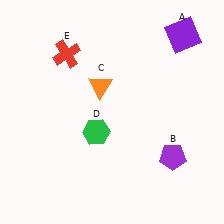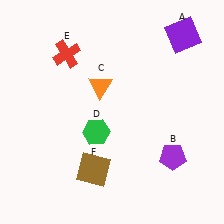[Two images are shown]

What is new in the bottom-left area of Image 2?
A brown square (F) was added in the bottom-left area of Image 2.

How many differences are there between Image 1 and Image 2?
There is 1 difference between the two images.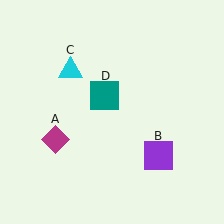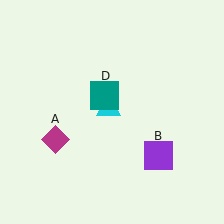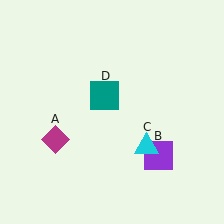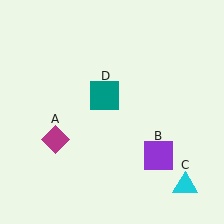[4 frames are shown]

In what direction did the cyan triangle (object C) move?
The cyan triangle (object C) moved down and to the right.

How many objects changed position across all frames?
1 object changed position: cyan triangle (object C).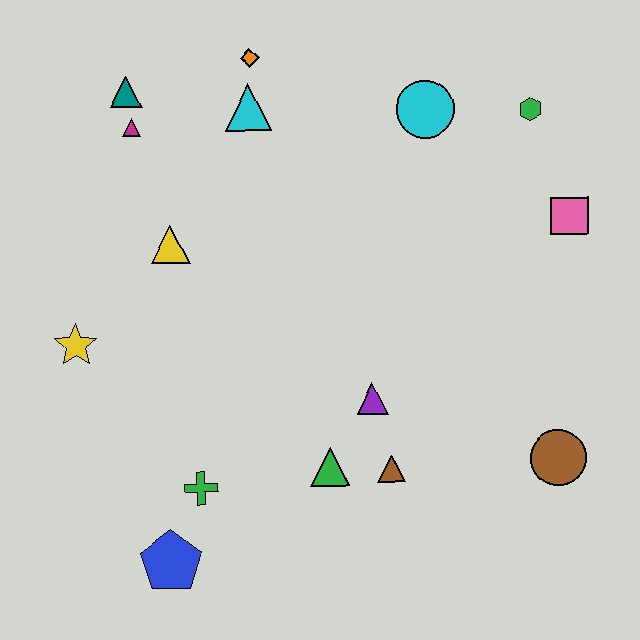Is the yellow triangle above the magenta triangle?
No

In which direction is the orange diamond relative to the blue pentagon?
The orange diamond is above the blue pentagon.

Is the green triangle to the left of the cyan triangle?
No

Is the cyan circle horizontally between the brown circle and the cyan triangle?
Yes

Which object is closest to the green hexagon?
The cyan circle is closest to the green hexagon.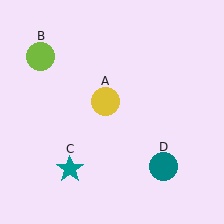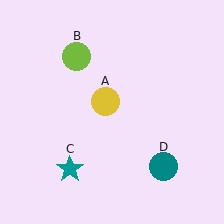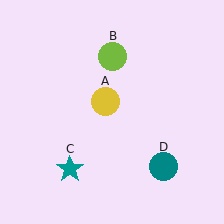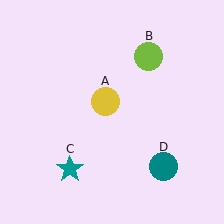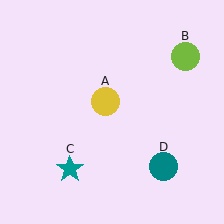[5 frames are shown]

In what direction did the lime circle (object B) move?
The lime circle (object B) moved right.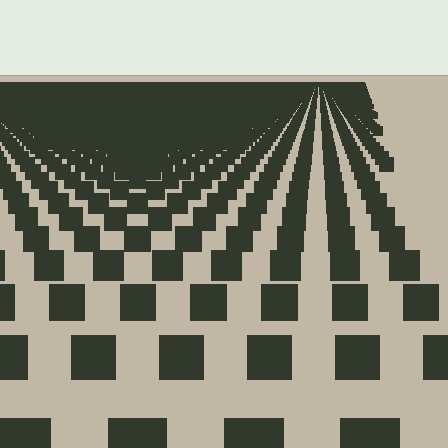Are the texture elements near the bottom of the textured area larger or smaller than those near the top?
Larger. Near the bottom, elements are closer to the viewer and appear at a bigger on-screen size.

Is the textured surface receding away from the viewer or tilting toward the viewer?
The surface is receding away from the viewer. Texture elements get smaller and denser toward the top.